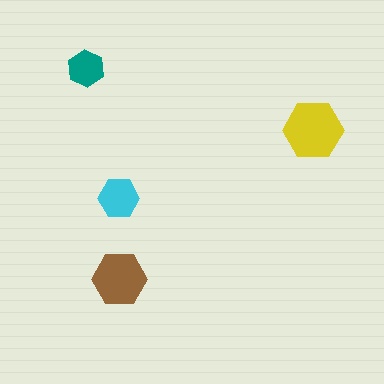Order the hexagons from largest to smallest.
the yellow one, the brown one, the cyan one, the teal one.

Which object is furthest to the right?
The yellow hexagon is rightmost.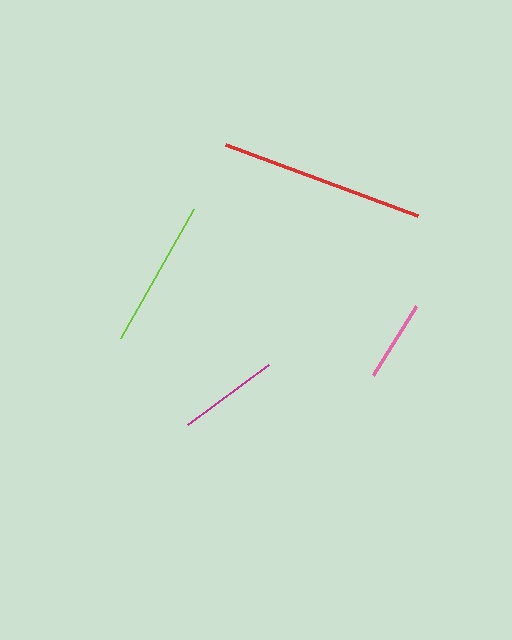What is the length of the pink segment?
The pink segment is approximately 81 pixels long.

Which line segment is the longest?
The red line is the longest at approximately 205 pixels.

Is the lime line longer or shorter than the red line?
The red line is longer than the lime line.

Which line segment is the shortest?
The pink line is the shortest at approximately 81 pixels.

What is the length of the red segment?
The red segment is approximately 205 pixels long.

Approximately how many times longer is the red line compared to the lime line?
The red line is approximately 1.4 times the length of the lime line.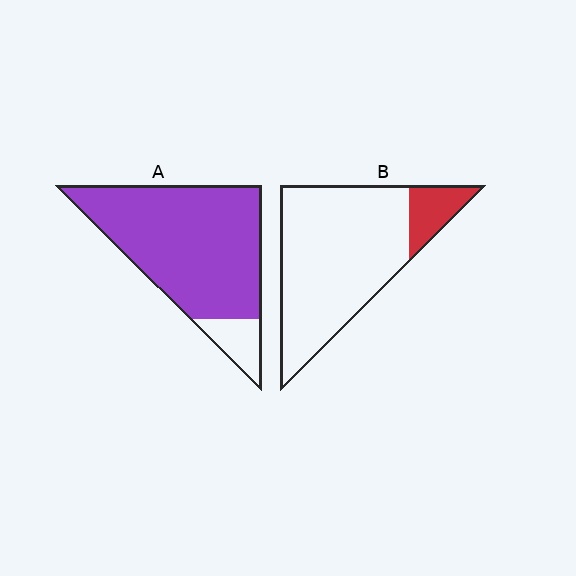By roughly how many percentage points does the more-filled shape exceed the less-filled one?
By roughly 75 percentage points (A over B).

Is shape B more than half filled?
No.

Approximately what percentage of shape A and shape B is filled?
A is approximately 90% and B is approximately 15%.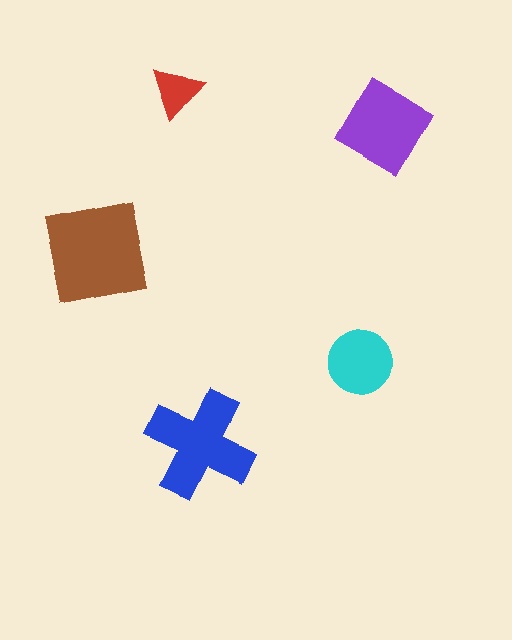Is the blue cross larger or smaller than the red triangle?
Larger.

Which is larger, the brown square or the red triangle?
The brown square.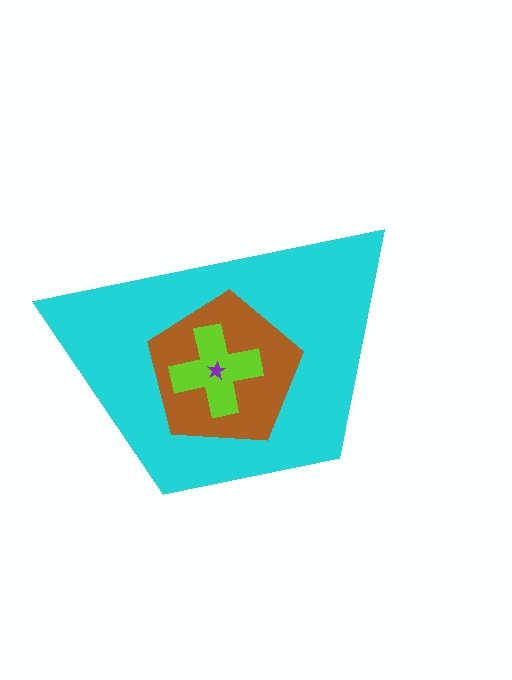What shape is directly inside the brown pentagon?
The lime cross.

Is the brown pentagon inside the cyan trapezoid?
Yes.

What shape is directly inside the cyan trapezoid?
The brown pentagon.